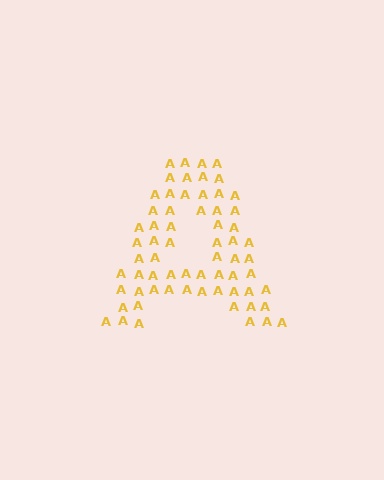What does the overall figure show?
The overall figure shows the letter A.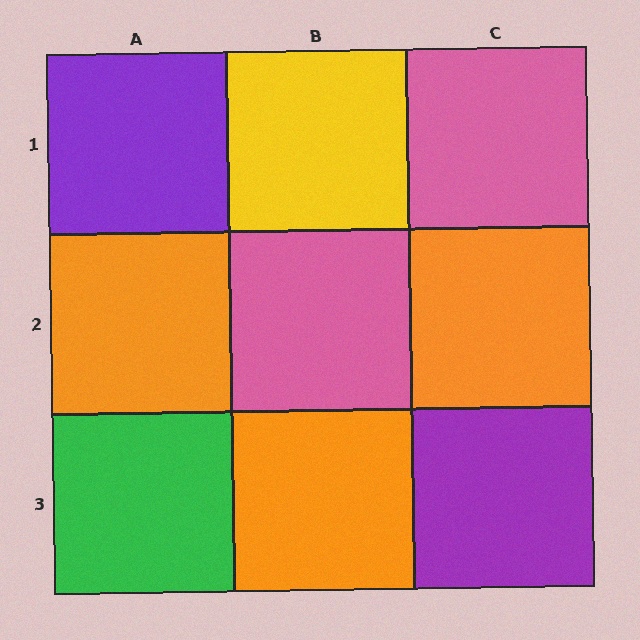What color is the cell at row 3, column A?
Green.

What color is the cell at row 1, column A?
Purple.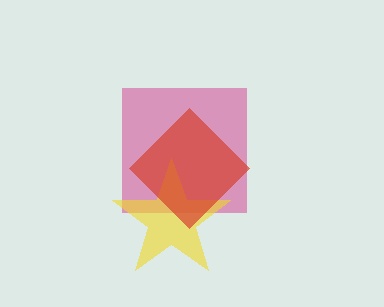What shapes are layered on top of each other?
The layered shapes are: a magenta square, a yellow star, a red diamond.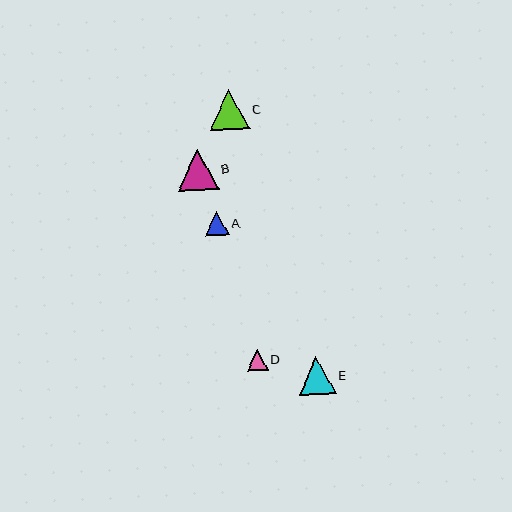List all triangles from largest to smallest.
From largest to smallest: B, C, E, A, D.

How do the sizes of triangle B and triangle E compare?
Triangle B and triangle E are approximately the same size.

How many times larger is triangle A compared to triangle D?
Triangle A is approximately 1.1 times the size of triangle D.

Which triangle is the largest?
Triangle B is the largest with a size of approximately 41 pixels.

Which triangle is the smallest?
Triangle D is the smallest with a size of approximately 21 pixels.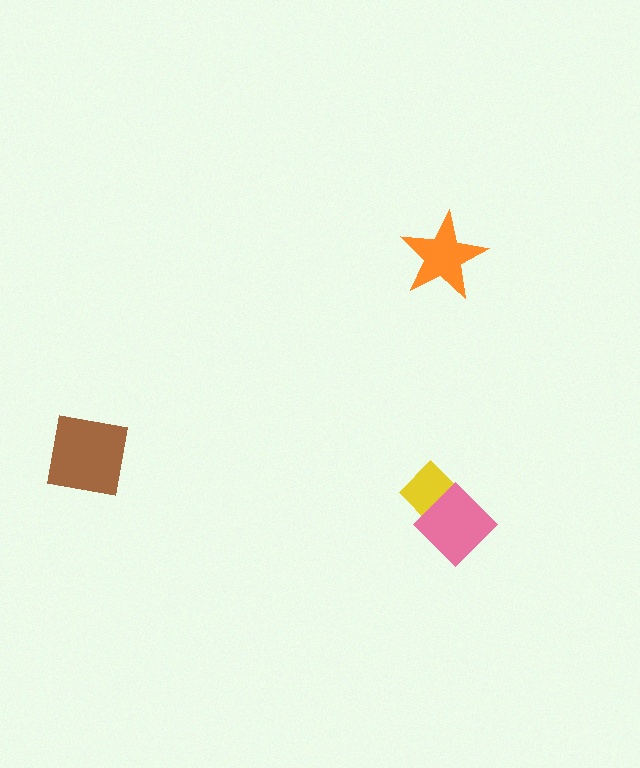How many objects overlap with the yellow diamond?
1 object overlaps with the yellow diamond.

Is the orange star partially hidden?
No, no other shape covers it.